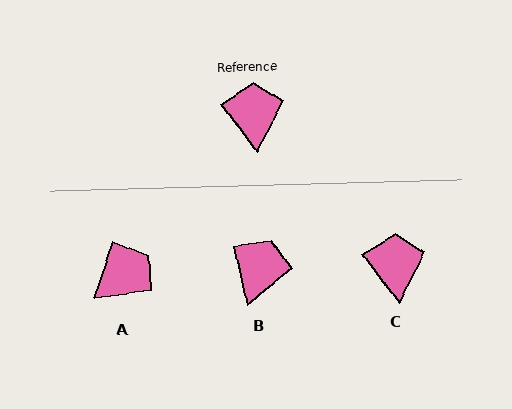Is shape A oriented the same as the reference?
No, it is off by about 55 degrees.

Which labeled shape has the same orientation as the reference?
C.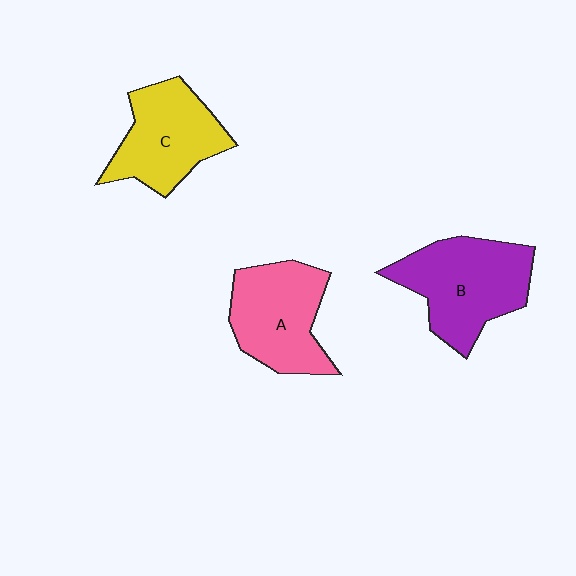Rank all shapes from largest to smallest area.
From largest to smallest: B (purple), A (pink), C (yellow).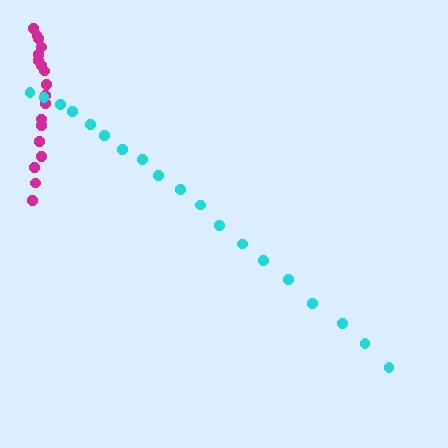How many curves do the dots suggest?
There are 2 distinct paths.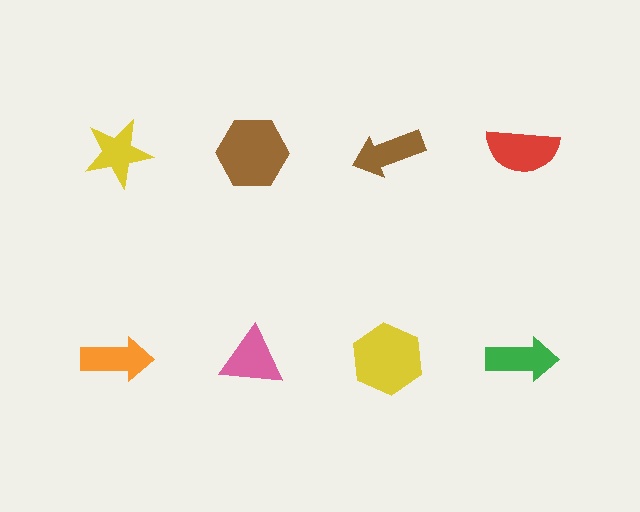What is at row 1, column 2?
A brown hexagon.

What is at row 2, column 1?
An orange arrow.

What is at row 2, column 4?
A green arrow.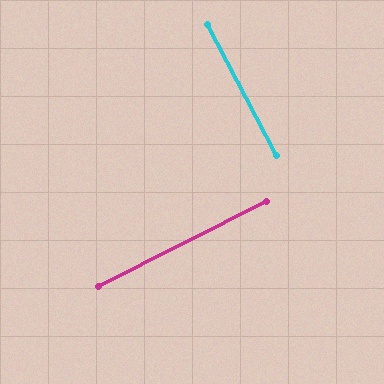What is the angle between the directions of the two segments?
Approximately 89 degrees.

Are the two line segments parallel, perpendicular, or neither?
Perpendicular — they meet at approximately 89°.